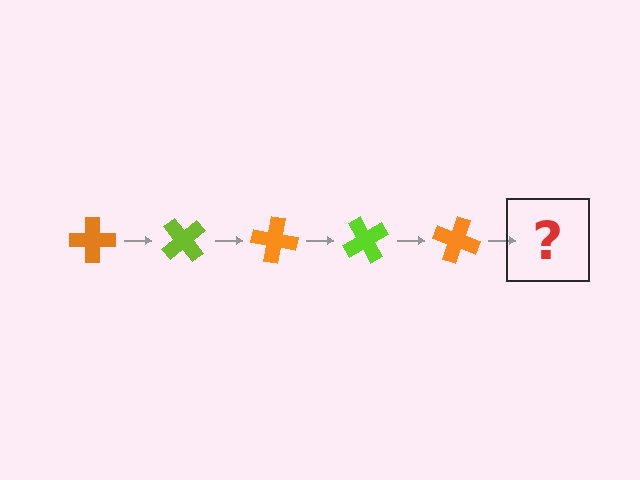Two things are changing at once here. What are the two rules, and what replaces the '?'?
The two rules are that it rotates 50 degrees each step and the color cycles through orange and lime. The '?' should be a lime cross, rotated 250 degrees from the start.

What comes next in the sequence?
The next element should be a lime cross, rotated 250 degrees from the start.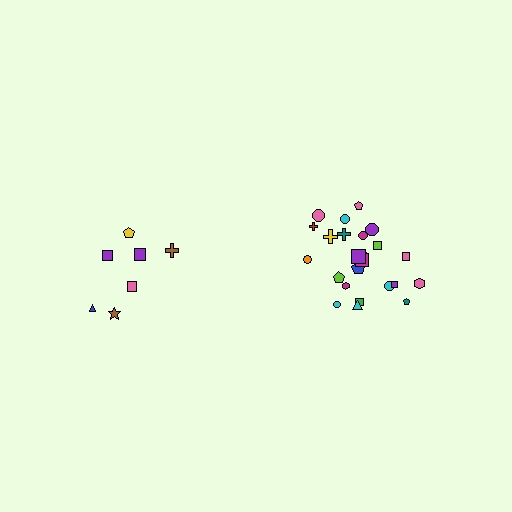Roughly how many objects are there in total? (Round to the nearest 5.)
Roughly 30 objects in total.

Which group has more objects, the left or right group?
The right group.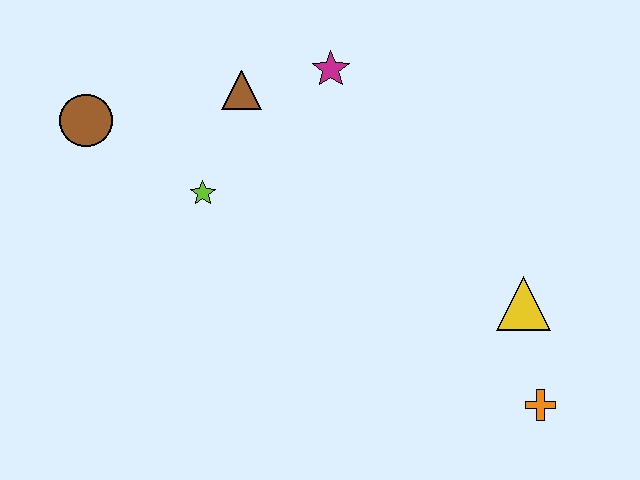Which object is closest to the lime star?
The brown triangle is closest to the lime star.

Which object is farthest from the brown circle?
The orange cross is farthest from the brown circle.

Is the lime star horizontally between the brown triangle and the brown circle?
Yes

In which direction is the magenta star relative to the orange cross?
The magenta star is above the orange cross.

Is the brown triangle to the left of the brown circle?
No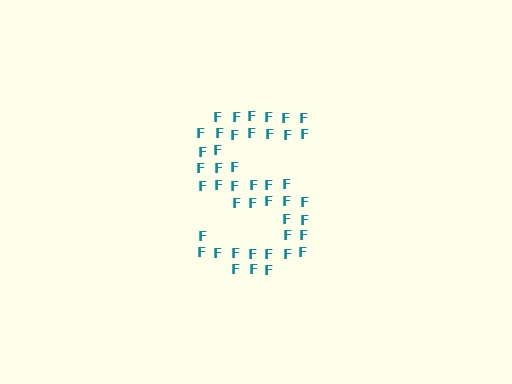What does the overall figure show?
The overall figure shows the letter S.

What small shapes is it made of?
It is made of small letter F's.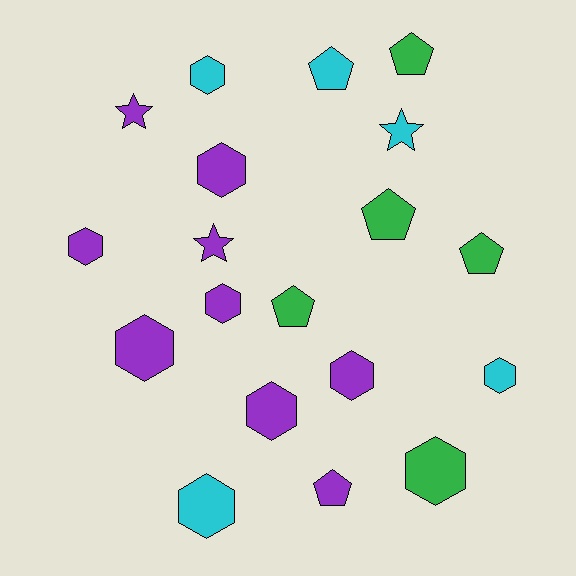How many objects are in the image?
There are 19 objects.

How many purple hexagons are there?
There are 6 purple hexagons.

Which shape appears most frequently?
Hexagon, with 10 objects.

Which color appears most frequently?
Purple, with 9 objects.